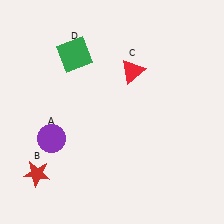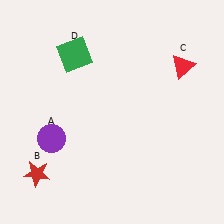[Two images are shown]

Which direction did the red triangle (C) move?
The red triangle (C) moved right.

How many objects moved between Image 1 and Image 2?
1 object moved between the two images.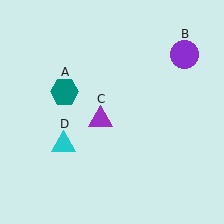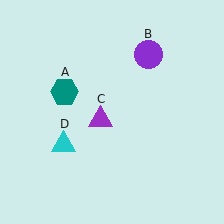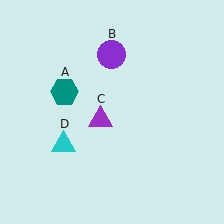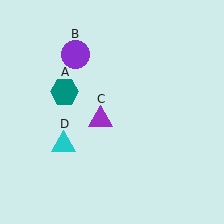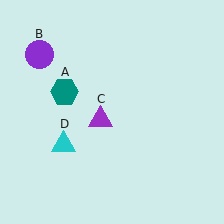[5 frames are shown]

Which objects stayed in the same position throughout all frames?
Teal hexagon (object A) and purple triangle (object C) and cyan triangle (object D) remained stationary.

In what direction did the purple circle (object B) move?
The purple circle (object B) moved left.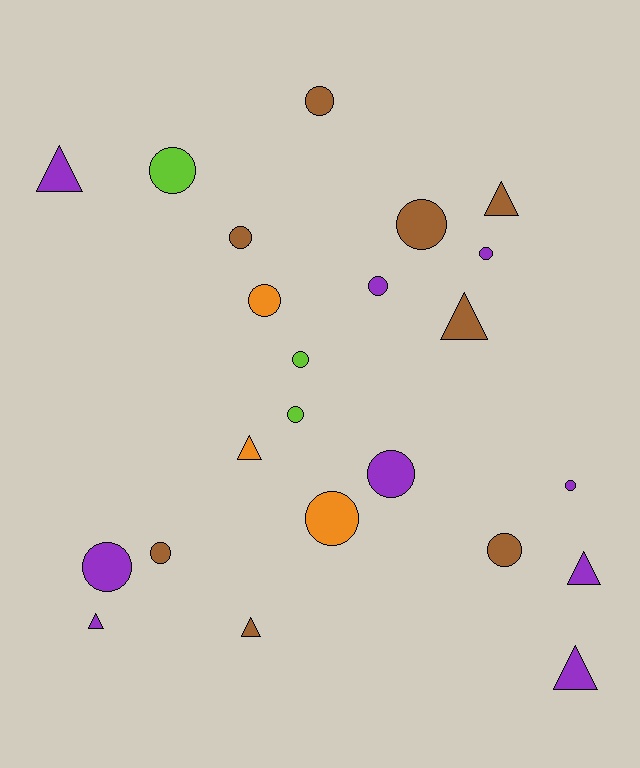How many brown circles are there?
There are 5 brown circles.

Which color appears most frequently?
Purple, with 9 objects.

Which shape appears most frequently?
Circle, with 15 objects.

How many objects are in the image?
There are 23 objects.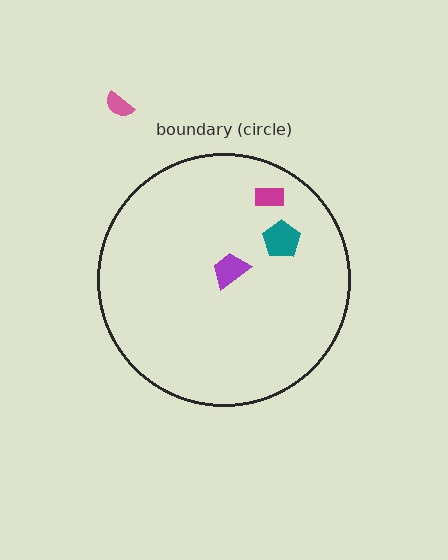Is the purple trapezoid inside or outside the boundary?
Inside.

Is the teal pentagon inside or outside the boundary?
Inside.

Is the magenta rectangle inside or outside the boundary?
Inside.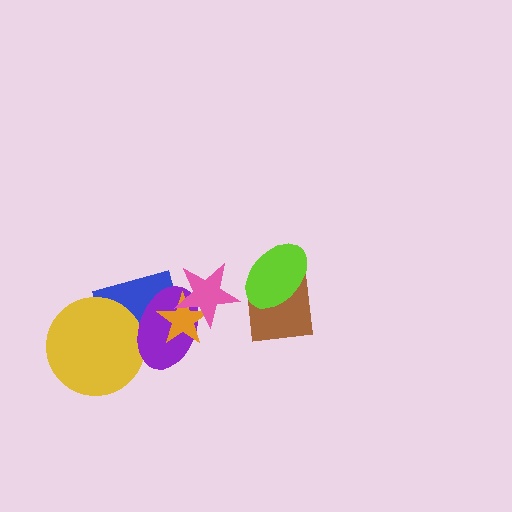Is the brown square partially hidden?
Yes, it is partially covered by another shape.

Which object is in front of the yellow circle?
The purple ellipse is in front of the yellow circle.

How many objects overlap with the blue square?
3 objects overlap with the blue square.